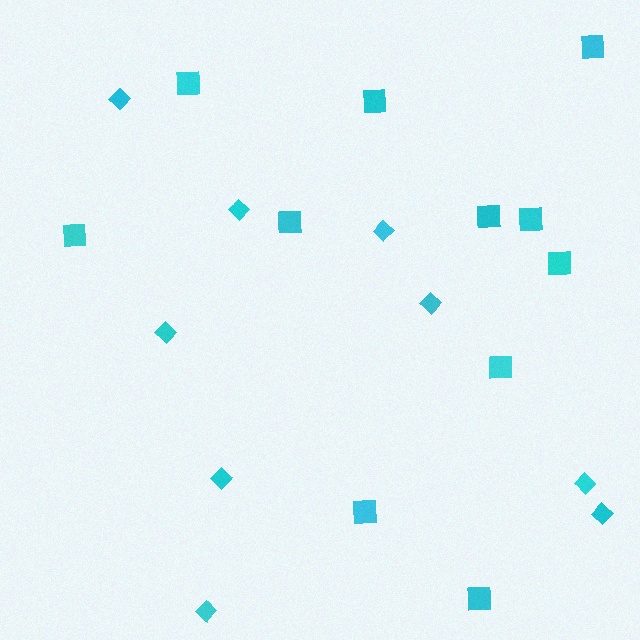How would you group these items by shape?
There are 2 groups: one group of diamonds (9) and one group of squares (11).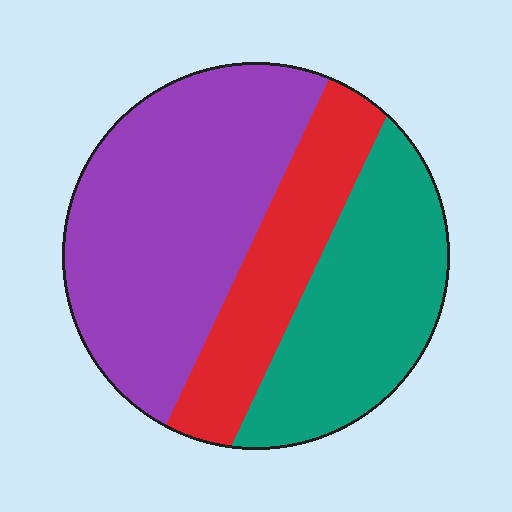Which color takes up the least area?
Red, at roughly 20%.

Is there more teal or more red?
Teal.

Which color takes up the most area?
Purple, at roughly 45%.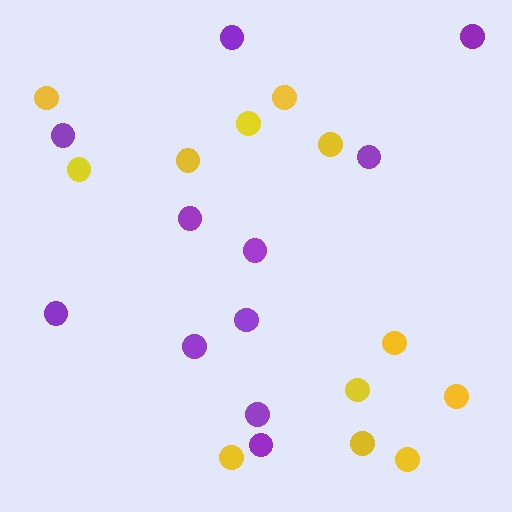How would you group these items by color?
There are 2 groups: one group of yellow circles (12) and one group of purple circles (11).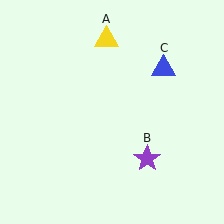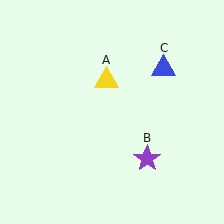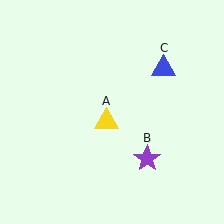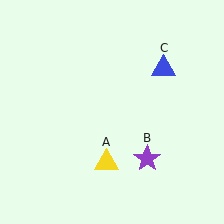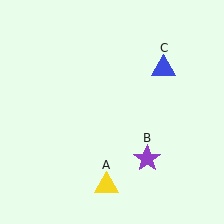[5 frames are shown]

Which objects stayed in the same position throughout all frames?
Purple star (object B) and blue triangle (object C) remained stationary.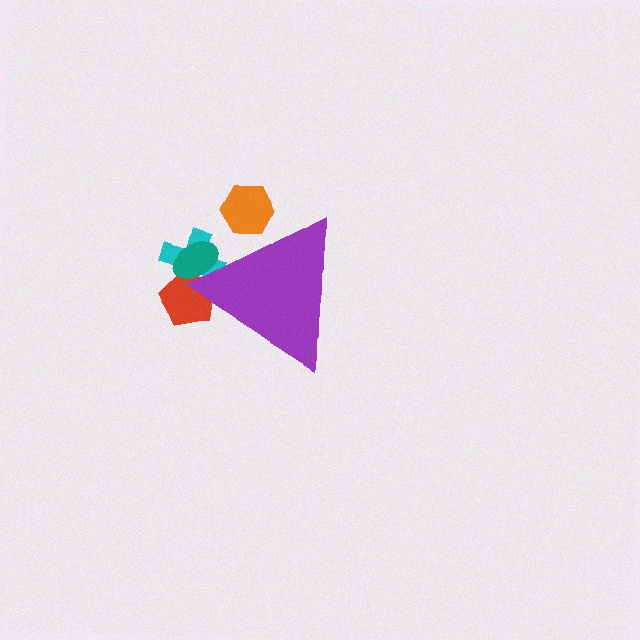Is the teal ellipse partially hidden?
Yes, the teal ellipse is partially hidden behind the purple triangle.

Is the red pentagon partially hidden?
Yes, the red pentagon is partially hidden behind the purple triangle.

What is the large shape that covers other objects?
A purple triangle.